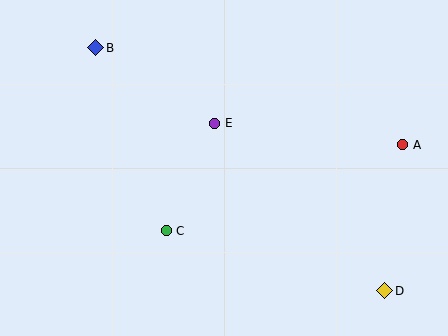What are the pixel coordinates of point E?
Point E is at (215, 123).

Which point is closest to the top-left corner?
Point B is closest to the top-left corner.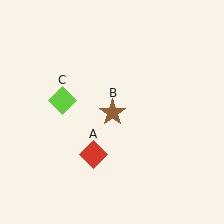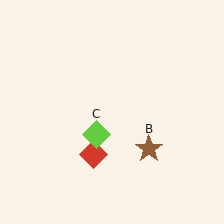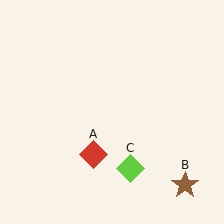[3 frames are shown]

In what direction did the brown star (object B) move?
The brown star (object B) moved down and to the right.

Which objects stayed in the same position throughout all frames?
Red diamond (object A) remained stationary.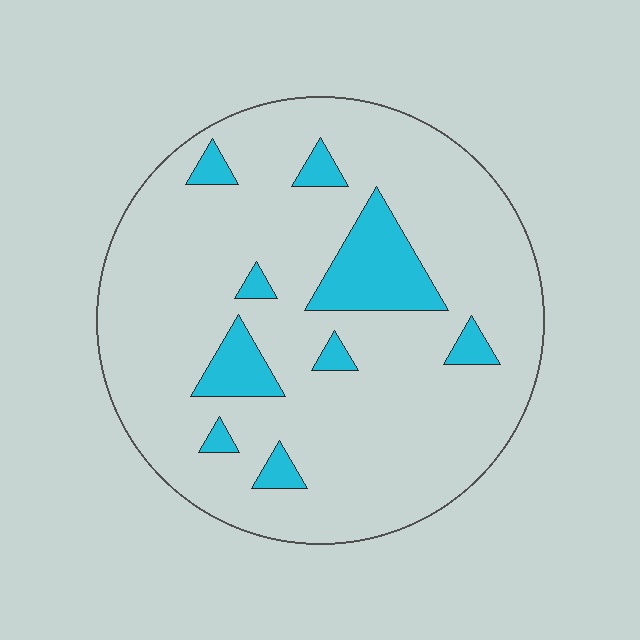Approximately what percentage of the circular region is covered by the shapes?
Approximately 15%.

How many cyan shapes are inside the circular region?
9.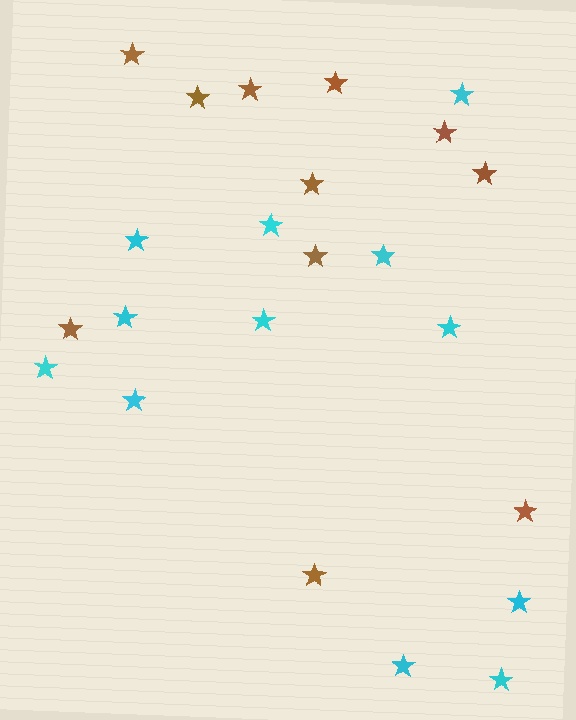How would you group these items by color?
There are 2 groups: one group of cyan stars (12) and one group of brown stars (11).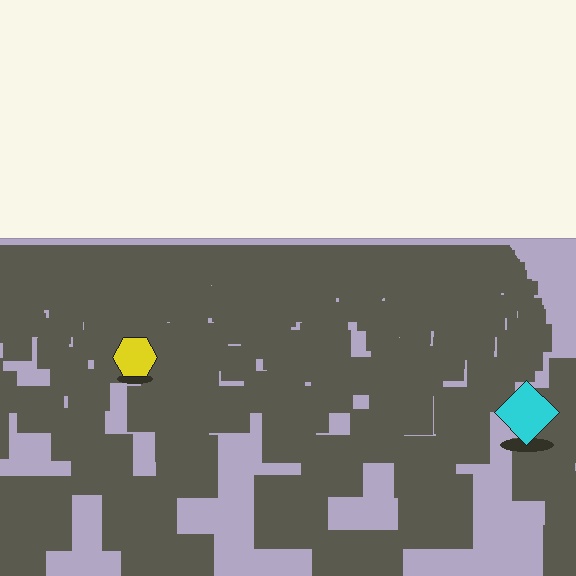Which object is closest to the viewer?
The cyan diamond is closest. The texture marks near it are larger and more spread out.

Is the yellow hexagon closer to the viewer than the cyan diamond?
No. The cyan diamond is closer — you can tell from the texture gradient: the ground texture is coarser near it.